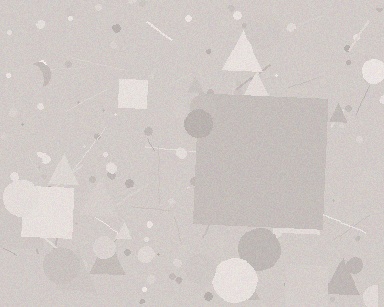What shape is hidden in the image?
A square is hidden in the image.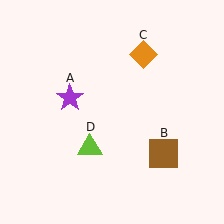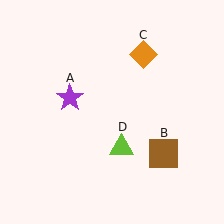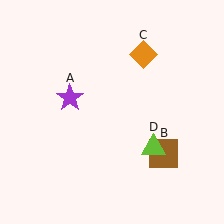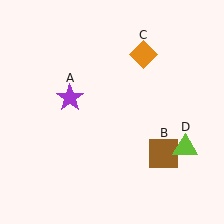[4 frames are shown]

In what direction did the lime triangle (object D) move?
The lime triangle (object D) moved right.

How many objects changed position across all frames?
1 object changed position: lime triangle (object D).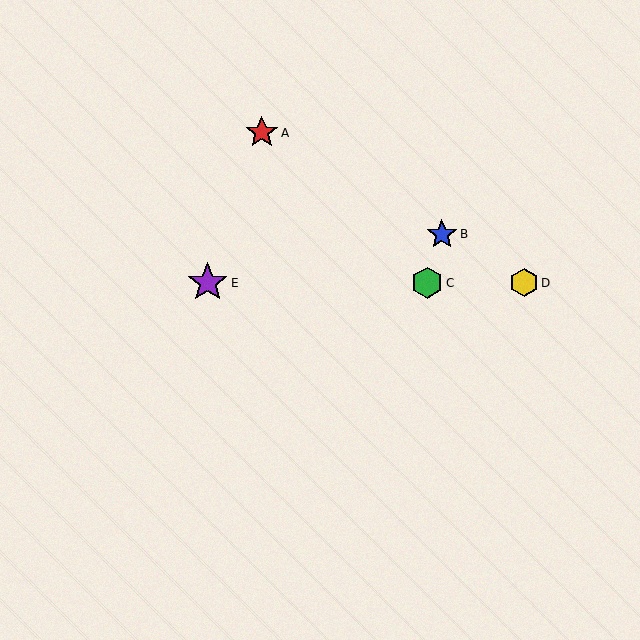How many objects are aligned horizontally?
3 objects (C, D, E) are aligned horizontally.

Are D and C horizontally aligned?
Yes, both are at y≈283.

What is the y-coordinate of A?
Object A is at y≈133.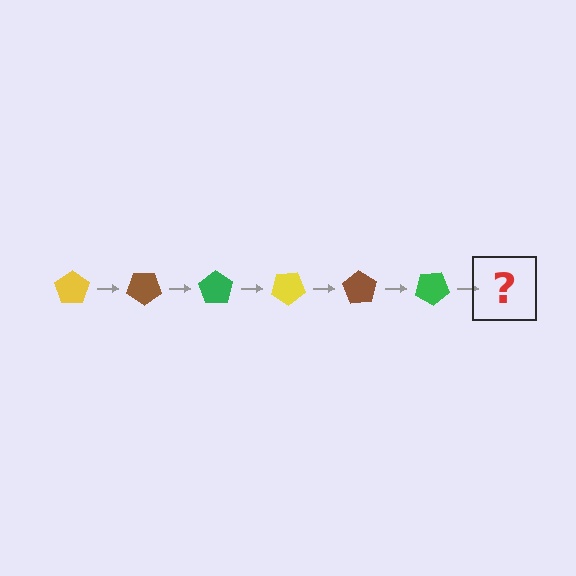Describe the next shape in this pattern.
It should be a yellow pentagon, rotated 210 degrees from the start.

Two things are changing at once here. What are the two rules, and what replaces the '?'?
The two rules are that it rotates 35 degrees each step and the color cycles through yellow, brown, and green. The '?' should be a yellow pentagon, rotated 210 degrees from the start.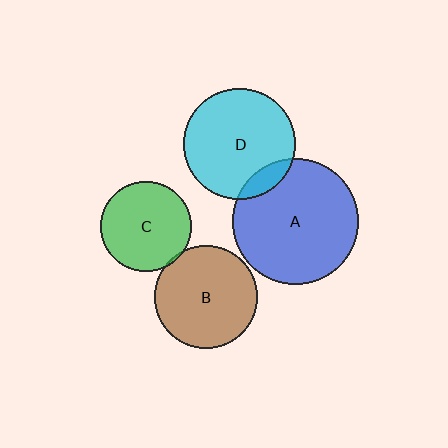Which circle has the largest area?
Circle A (blue).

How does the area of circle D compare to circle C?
Approximately 1.5 times.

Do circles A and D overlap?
Yes.